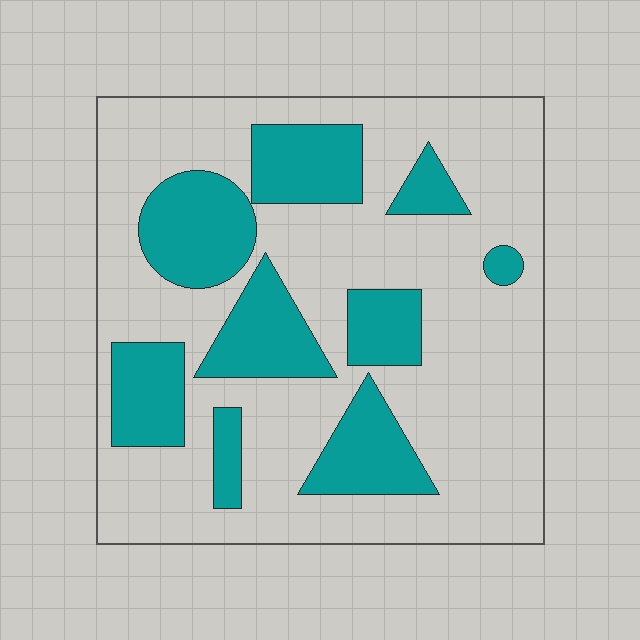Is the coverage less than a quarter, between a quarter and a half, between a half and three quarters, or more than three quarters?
Between a quarter and a half.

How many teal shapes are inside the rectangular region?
9.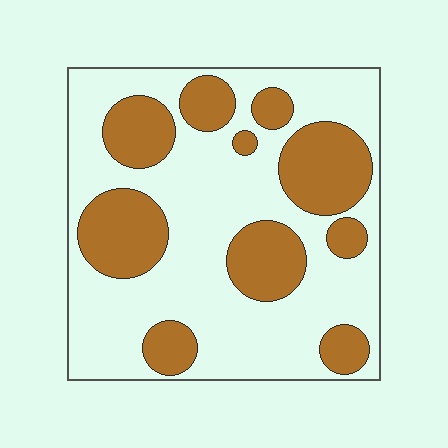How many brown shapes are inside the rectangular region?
10.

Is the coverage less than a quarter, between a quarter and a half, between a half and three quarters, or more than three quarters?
Between a quarter and a half.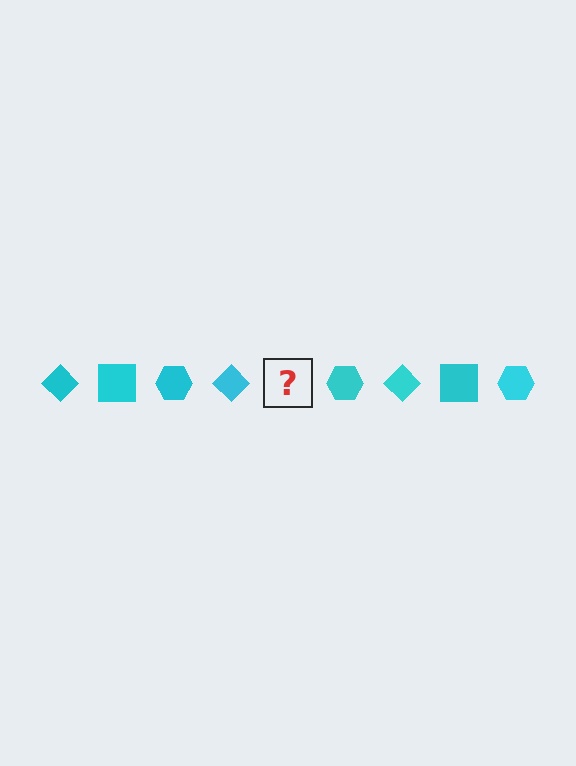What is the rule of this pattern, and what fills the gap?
The rule is that the pattern cycles through diamond, square, hexagon shapes in cyan. The gap should be filled with a cyan square.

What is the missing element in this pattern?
The missing element is a cyan square.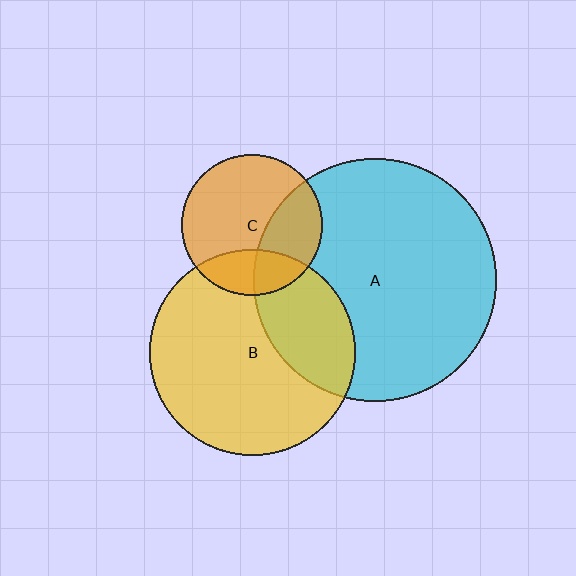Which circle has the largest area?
Circle A (cyan).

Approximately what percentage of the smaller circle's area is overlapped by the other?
Approximately 25%.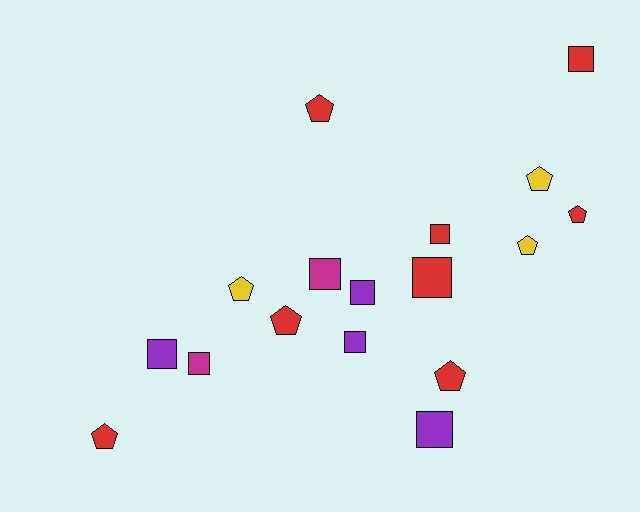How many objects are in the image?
There are 17 objects.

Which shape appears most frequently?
Square, with 9 objects.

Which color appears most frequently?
Red, with 8 objects.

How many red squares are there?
There are 3 red squares.